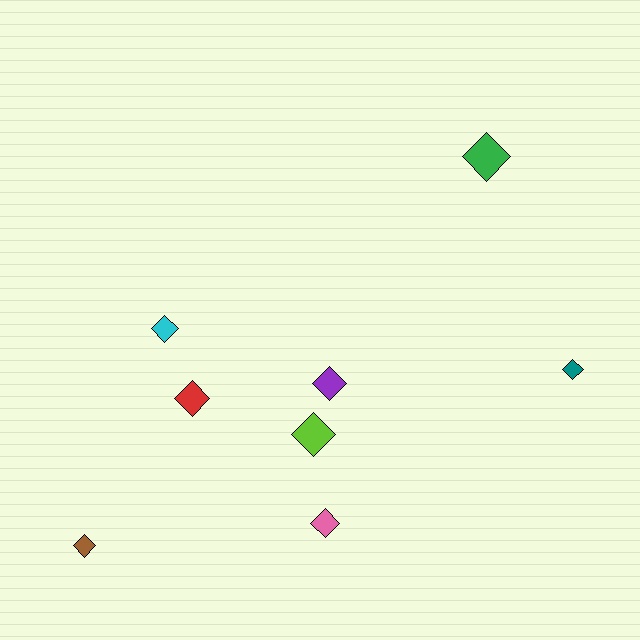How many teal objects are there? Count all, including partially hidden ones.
There is 1 teal object.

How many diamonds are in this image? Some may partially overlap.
There are 8 diamonds.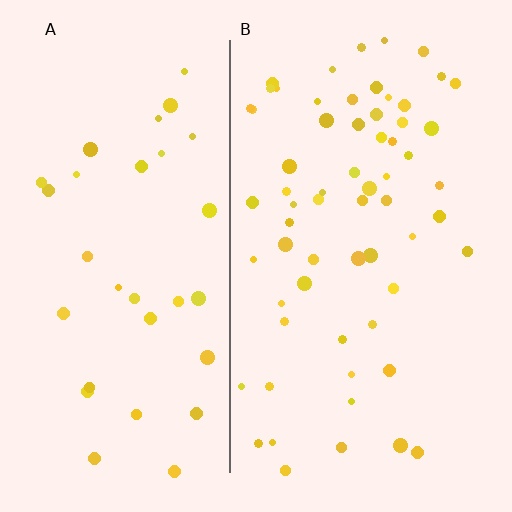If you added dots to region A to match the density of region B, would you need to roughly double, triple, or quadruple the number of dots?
Approximately double.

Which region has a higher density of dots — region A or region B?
B (the right).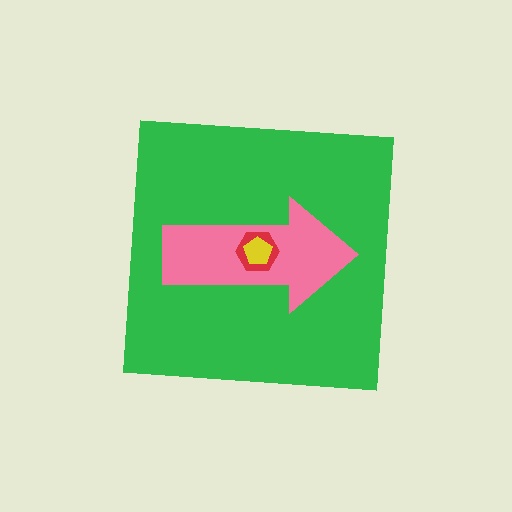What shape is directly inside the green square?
The pink arrow.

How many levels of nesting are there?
4.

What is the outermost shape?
The green square.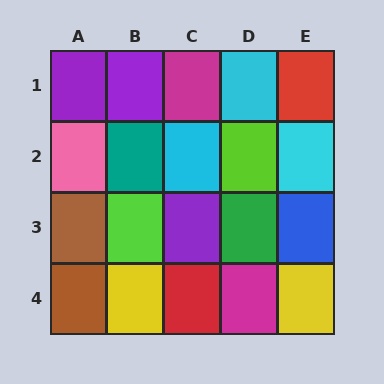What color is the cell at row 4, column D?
Magenta.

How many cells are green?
1 cell is green.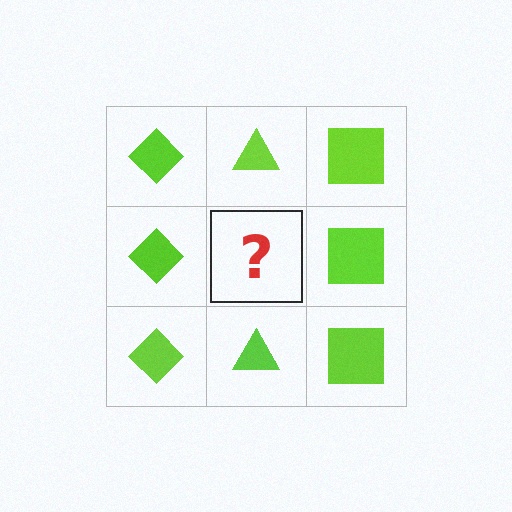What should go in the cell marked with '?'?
The missing cell should contain a lime triangle.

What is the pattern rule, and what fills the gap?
The rule is that each column has a consistent shape. The gap should be filled with a lime triangle.